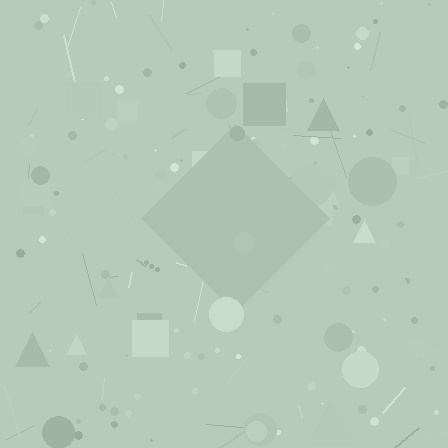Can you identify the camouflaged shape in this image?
The camouflaged shape is a diamond.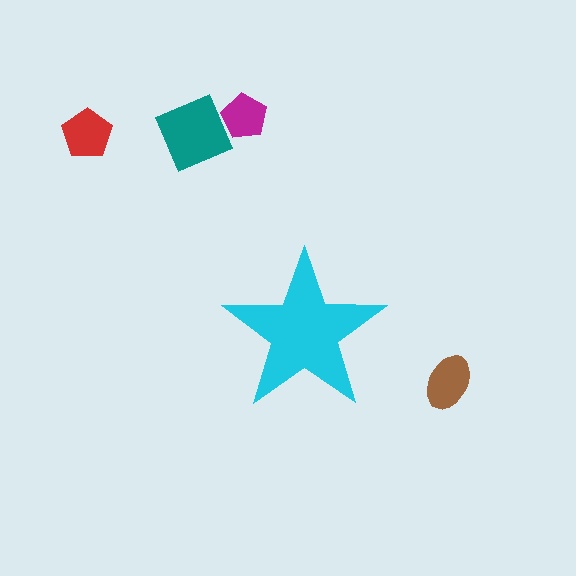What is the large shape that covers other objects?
A cyan star.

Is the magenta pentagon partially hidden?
No, the magenta pentagon is fully visible.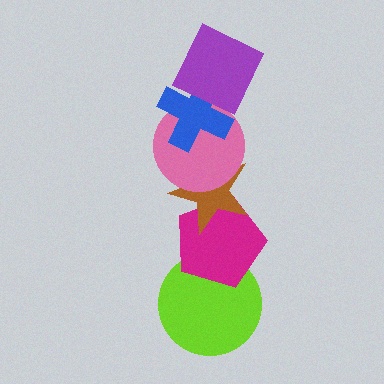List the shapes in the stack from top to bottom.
From top to bottom: the purple square, the blue cross, the pink circle, the brown star, the magenta pentagon, the lime circle.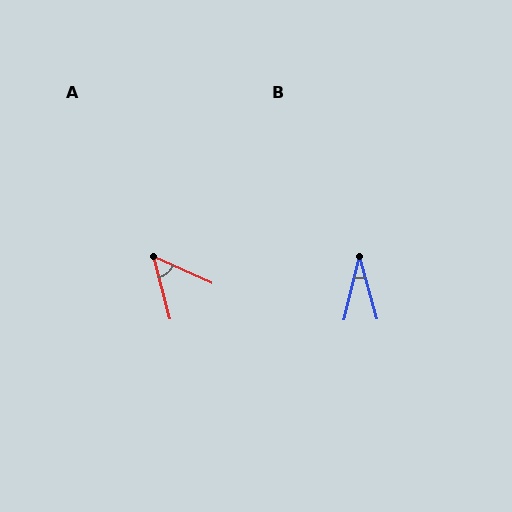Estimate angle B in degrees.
Approximately 29 degrees.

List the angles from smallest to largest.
B (29°), A (51°).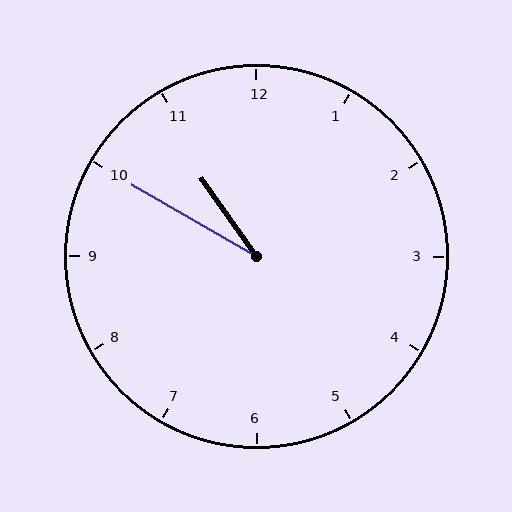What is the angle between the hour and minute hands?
Approximately 25 degrees.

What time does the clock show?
10:50.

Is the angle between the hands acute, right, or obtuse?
It is acute.